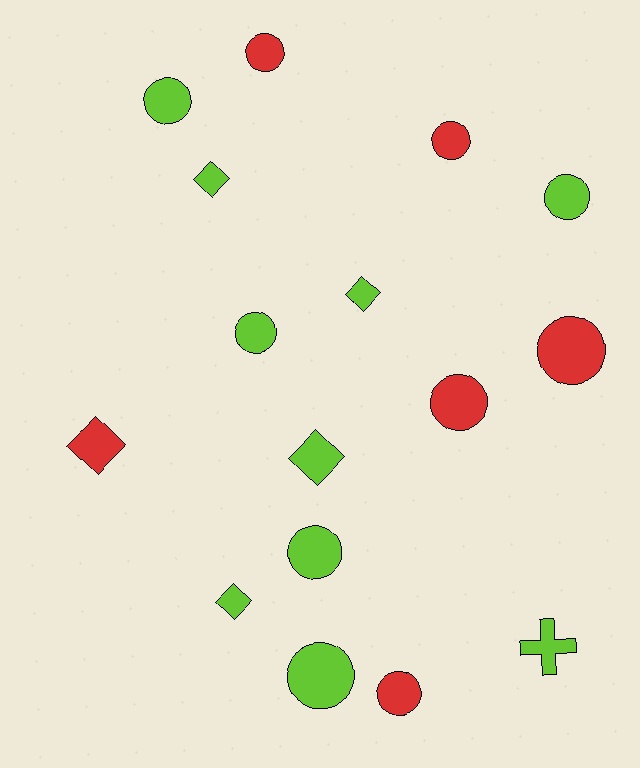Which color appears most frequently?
Lime, with 10 objects.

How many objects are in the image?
There are 16 objects.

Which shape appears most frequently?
Circle, with 10 objects.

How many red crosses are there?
There are no red crosses.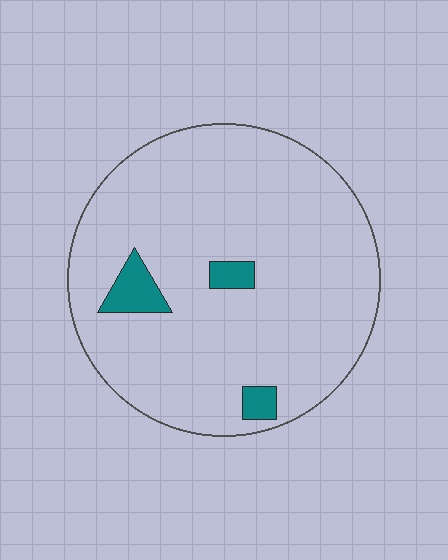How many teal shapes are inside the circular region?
3.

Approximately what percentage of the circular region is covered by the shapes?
Approximately 5%.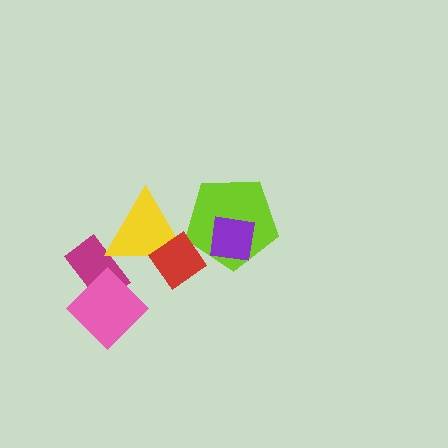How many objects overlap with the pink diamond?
1 object overlaps with the pink diamond.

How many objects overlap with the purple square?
1 object overlaps with the purple square.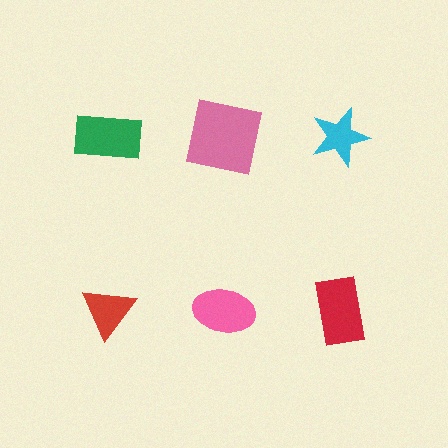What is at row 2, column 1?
A red triangle.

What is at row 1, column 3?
A cyan star.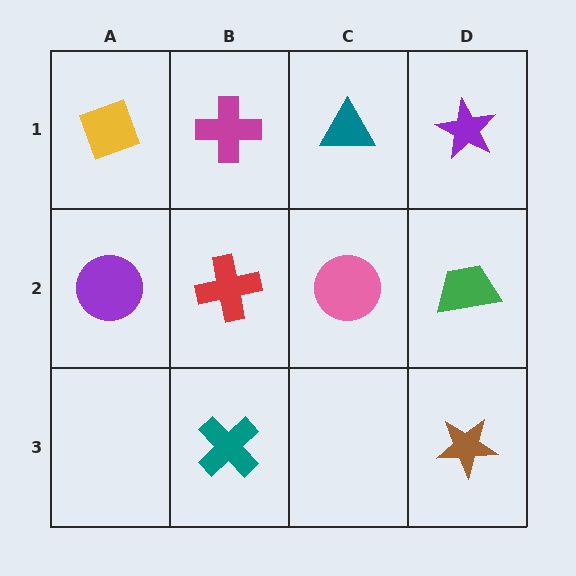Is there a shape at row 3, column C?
No, that cell is empty.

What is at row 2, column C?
A pink circle.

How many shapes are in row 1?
4 shapes.